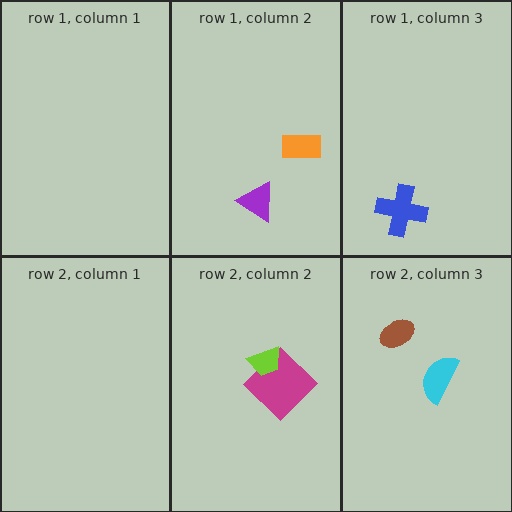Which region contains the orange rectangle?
The row 1, column 2 region.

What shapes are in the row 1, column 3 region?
The blue cross.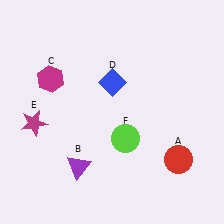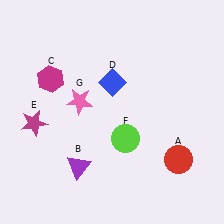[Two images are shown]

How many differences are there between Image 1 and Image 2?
There is 1 difference between the two images.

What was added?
A pink star (G) was added in Image 2.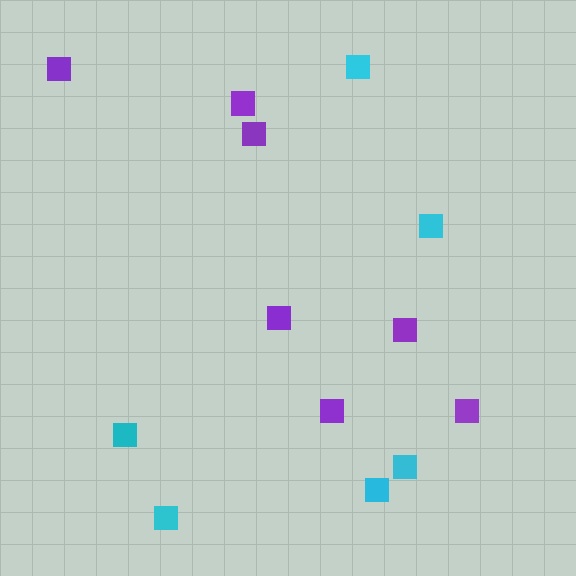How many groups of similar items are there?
There are 2 groups: one group of purple squares (7) and one group of cyan squares (6).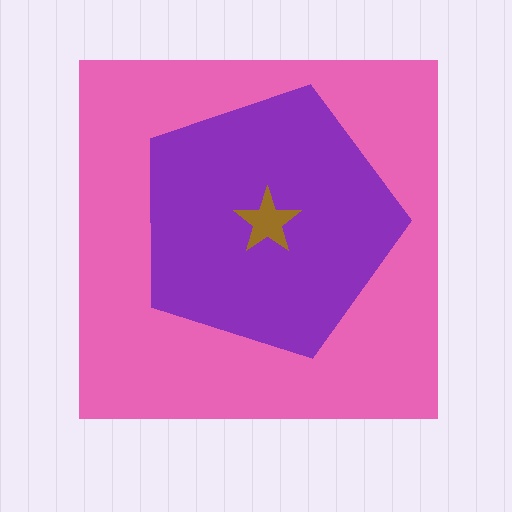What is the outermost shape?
The pink square.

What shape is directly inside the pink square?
The purple pentagon.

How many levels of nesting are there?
3.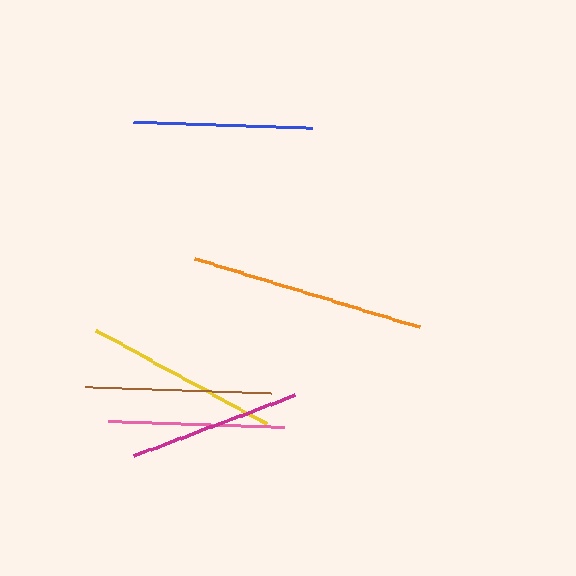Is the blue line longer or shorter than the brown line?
The brown line is longer than the blue line.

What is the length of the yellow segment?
The yellow segment is approximately 195 pixels long.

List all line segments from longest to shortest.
From longest to shortest: orange, yellow, brown, blue, pink, magenta.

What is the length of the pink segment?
The pink segment is approximately 176 pixels long.